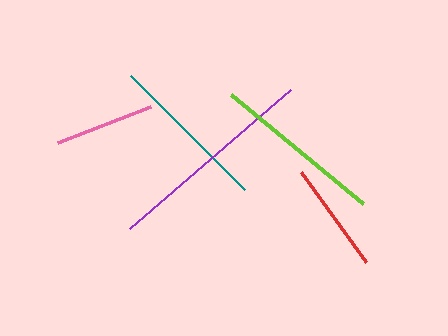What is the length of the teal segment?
The teal segment is approximately 161 pixels long.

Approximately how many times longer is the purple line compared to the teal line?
The purple line is approximately 1.3 times the length of the teal line.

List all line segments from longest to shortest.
From longest to shortest: purple, lime, teal, red, pink.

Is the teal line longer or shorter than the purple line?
The purple line is longer than the teal line.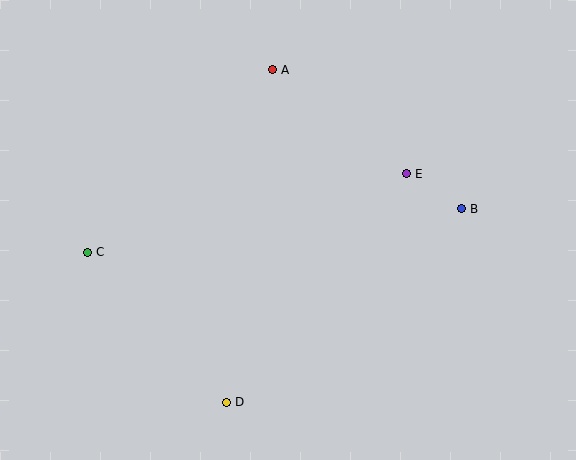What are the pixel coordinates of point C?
Point C is at (87, 252).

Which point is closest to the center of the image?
Point E at (406, 174) is closest to the center.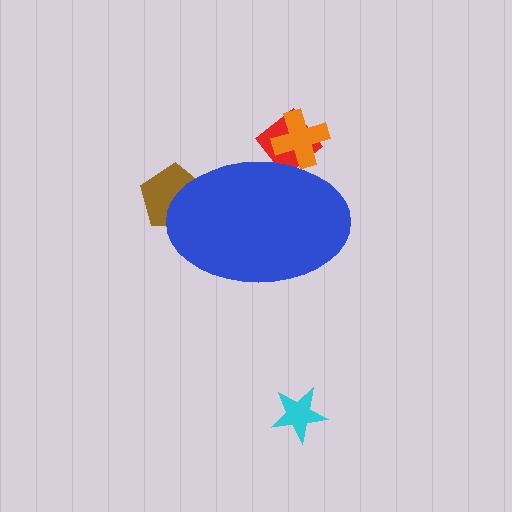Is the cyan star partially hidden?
No, the cyan star is fully visible.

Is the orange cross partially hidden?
Yes, the orange cross is partially hidden behind the blue ellipse.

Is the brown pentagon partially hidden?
Yes, the brown pentagon is partially hidden behind the blue ellipse.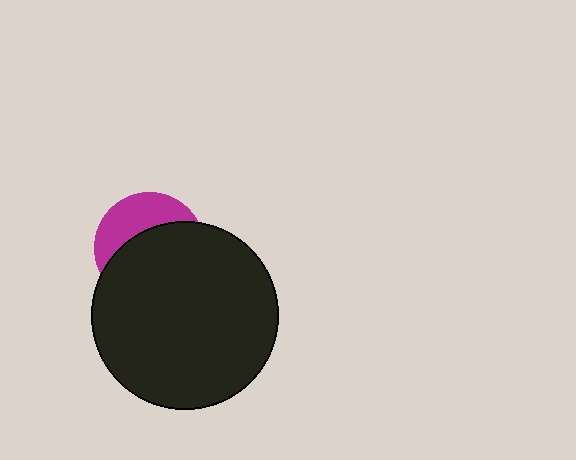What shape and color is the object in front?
The object in front is a black circle.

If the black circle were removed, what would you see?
You would see the complete magenta circle.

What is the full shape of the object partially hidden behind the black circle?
The partially hidden object is a magenta circle.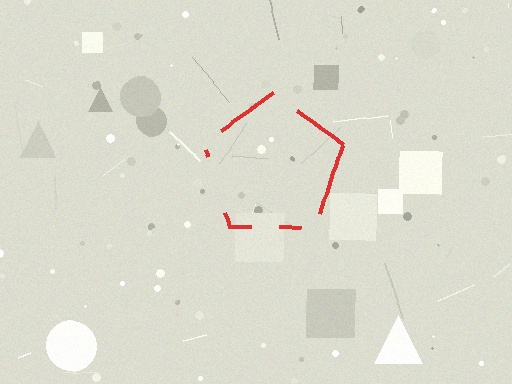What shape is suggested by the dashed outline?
The dashed outline suggests a pentagon.